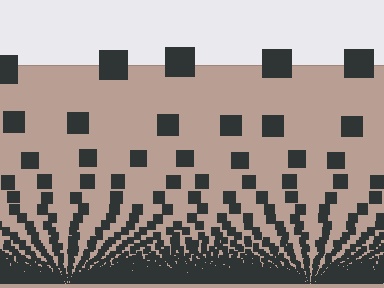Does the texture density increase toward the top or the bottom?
Density increases toward the bottom.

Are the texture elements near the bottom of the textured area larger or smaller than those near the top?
Smaller. The gradient is inverted — elements near the bottom are smaller and denser.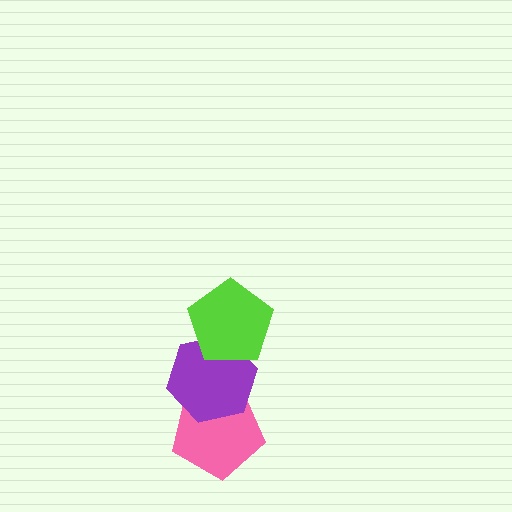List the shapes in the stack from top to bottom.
From top to bottom: the lime pentagon, the purple hexagon, the pink pentagon.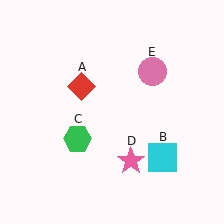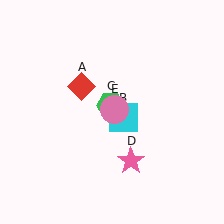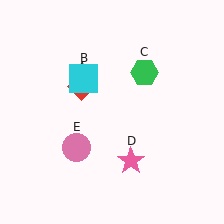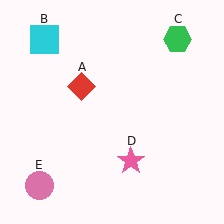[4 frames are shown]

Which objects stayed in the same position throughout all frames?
Red diamond (object A) and pink star (object D) remained stationary.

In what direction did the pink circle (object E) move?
The pink circle (object E) moved down and to the left.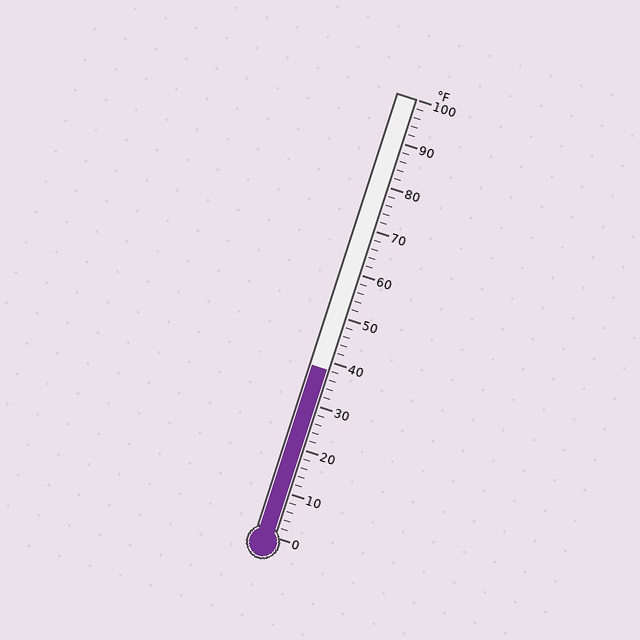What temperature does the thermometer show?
The thermometer shows approximately 38°F.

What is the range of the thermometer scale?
The thermometer scale ranges from 0°F to 100°F.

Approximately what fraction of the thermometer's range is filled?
The thermometer is filled to approximately 40% of its range.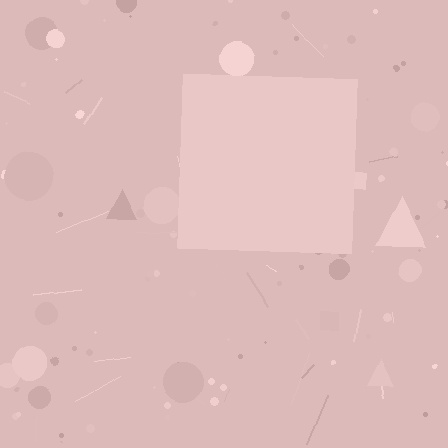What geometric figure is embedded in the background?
A square is embedded in the background.